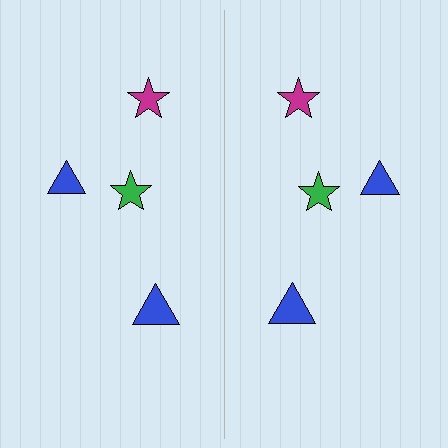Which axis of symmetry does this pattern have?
The pattern has a vertical axis of symmetry running through the center of the image.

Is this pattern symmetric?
Yes, this pattern has bilateral (reflection) symmetry.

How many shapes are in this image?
There are 8 shapes in this image.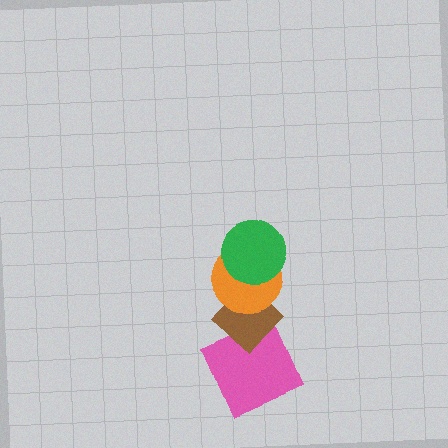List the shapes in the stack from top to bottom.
From top to bottom: the green circle, the orange circle, the brown diamond, the pink square.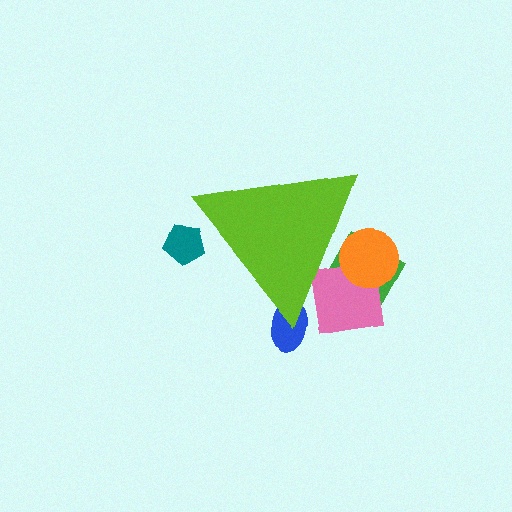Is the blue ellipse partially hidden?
Yes, the blue ellipse is partially hidden behind the lime triangle.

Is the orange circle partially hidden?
Yes, the orange circle is partially hidden behind the lime triangle.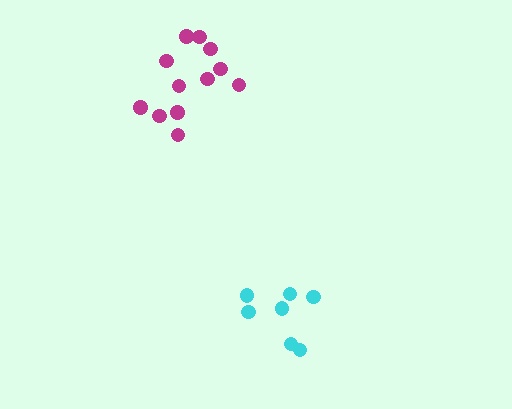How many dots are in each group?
Group 1: 7 dots, Group 2: 12 dots (19 total).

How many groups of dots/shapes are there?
There are 2 groups.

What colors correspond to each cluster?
The clusters are colored: cyan, magenta.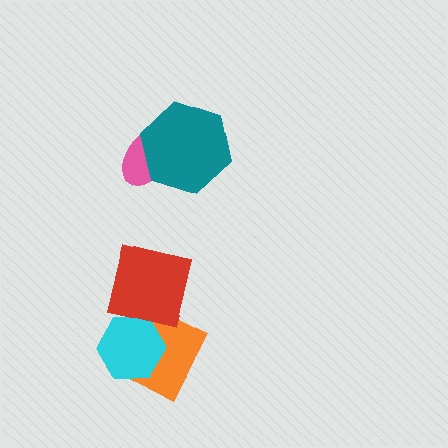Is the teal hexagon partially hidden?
No, no other shape covers it.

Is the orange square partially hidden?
Yes, it is partially covered by another shape.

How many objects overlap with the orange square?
2 objects overlap with the orange square.